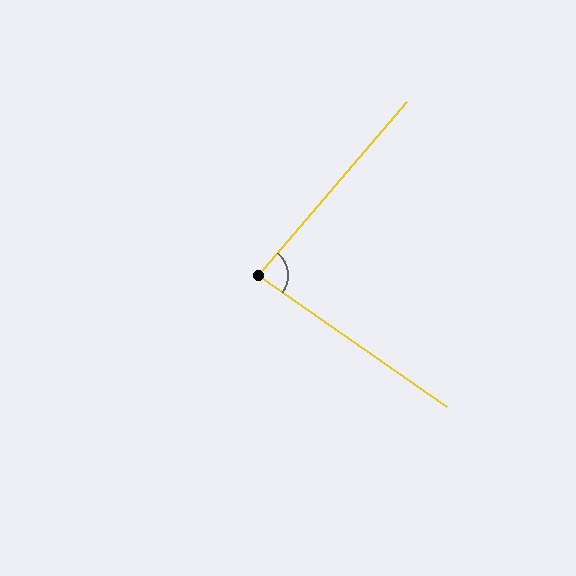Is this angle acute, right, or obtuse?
It is acute.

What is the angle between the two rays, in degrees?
Approximately 84 degrees.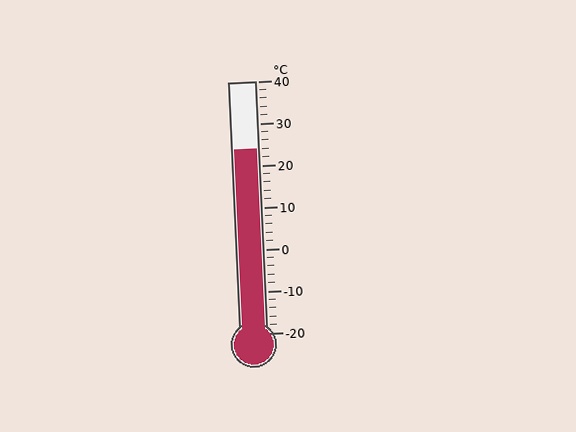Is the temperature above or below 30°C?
The temperature is below 30°C.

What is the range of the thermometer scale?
The thermometer scale ranges from -20°C to 40°C.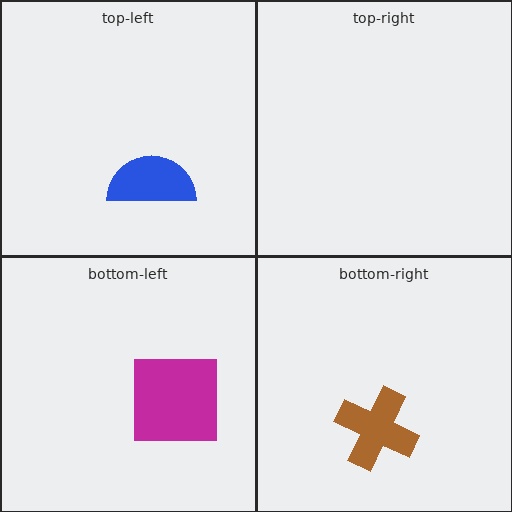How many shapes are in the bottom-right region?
1.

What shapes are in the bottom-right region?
The brown cross.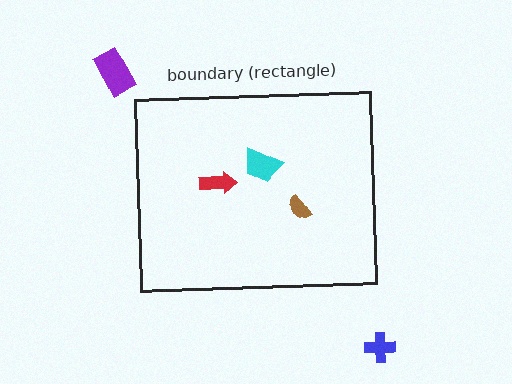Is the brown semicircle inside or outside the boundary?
Inside.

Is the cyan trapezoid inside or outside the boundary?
Inside.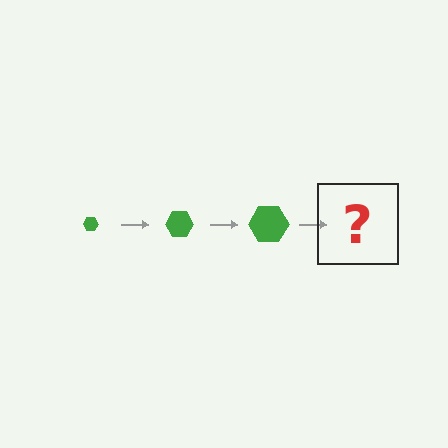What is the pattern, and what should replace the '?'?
The pattern is that the hexagon gets progressively larger each step. The '?' should be a green hexagon, larger than the previous one.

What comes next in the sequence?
The next element should be a green hexagon, larger than the previous one.